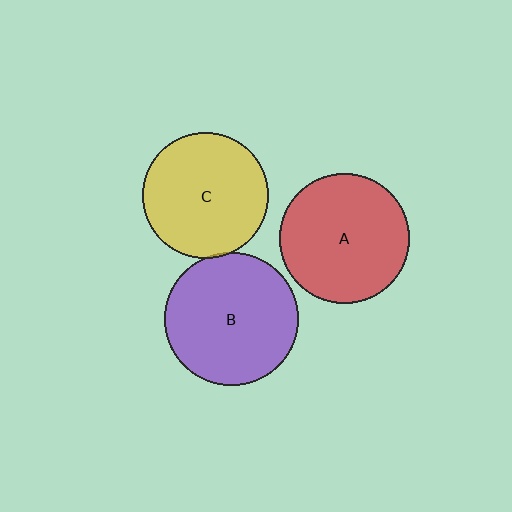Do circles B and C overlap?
Yes.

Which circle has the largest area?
Circle B (purple).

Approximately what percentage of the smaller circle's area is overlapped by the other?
Approximately 5%.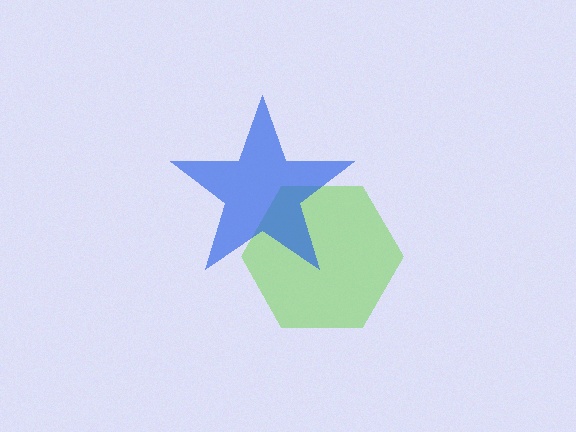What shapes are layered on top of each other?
The layered shapes are: a lime hexagon, a blue star.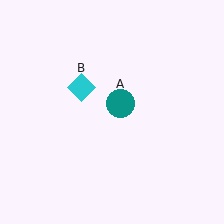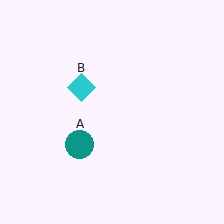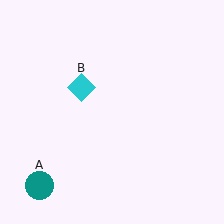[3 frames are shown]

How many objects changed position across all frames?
1 object changed position: teal circle (object A).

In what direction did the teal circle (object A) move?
The teal circle (object A) moved down and to the left.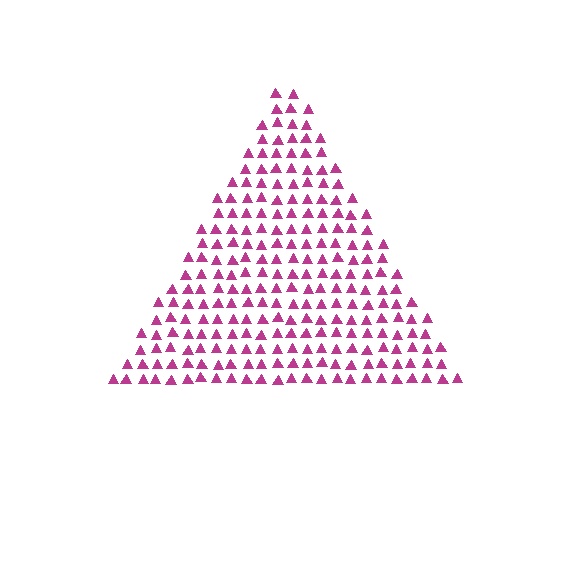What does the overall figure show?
The overall figure shows a triangle.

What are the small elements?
The small elements are triangles.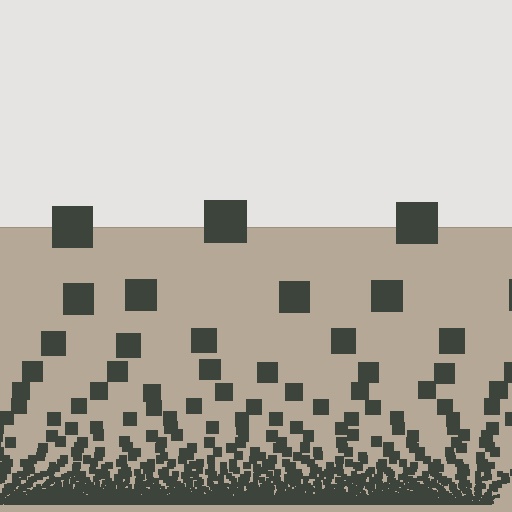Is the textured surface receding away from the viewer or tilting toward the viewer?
The surface appears to tilt toward the viewer. Texture elements get larger and sparser toward the top.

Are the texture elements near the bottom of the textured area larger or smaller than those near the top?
Smaller. The gradient is inverted — elements near the bottom are smaller and denser.